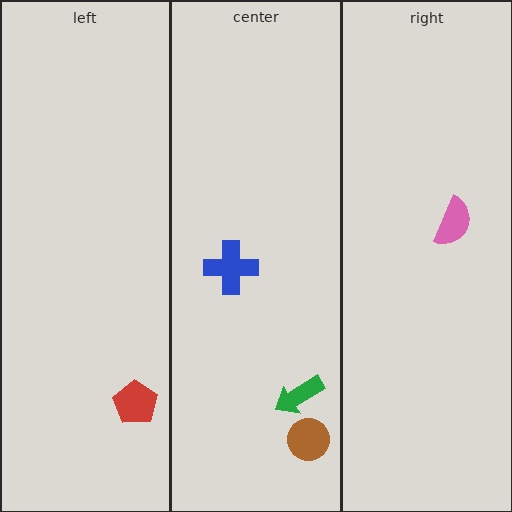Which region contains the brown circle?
The center region.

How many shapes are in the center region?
3.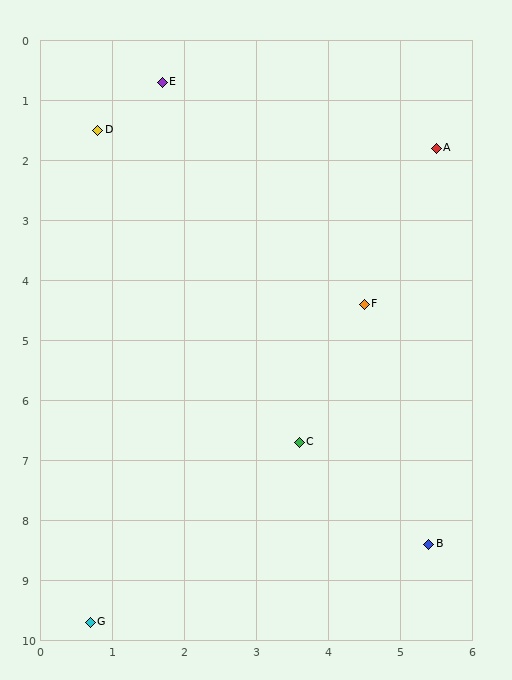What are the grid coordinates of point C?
Point C is at approximately (3.6, 6.7).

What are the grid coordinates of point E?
Point E is at approximately (1.7, 0.7).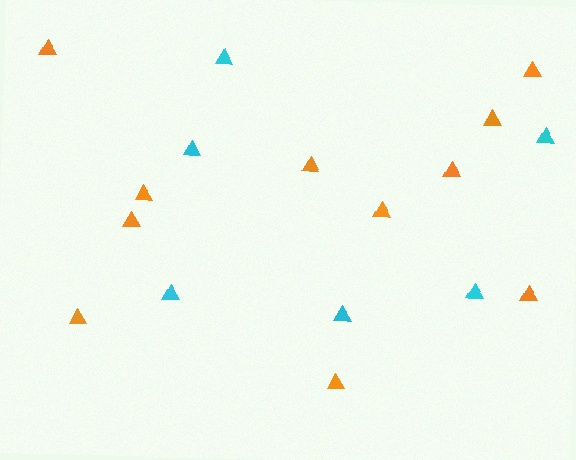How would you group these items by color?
There are 2 groups: one group of cyan triangles (6) and one group of orange triangles (11).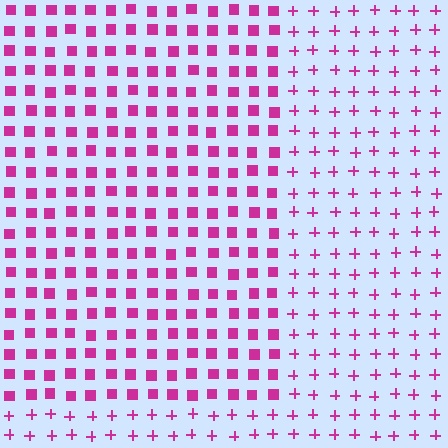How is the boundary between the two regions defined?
The boundary is defined by a change in element shape: squares inside vs. plus signs outside. All elements share the same color and spacing.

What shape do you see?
I see a rectangle.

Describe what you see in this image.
The image is filled with small magenta elements arranged in a uniform grid. A rectangle-shaped region contains squares, while the surrounding area contains plus signs. The boundary is defined purely by the change in element shape.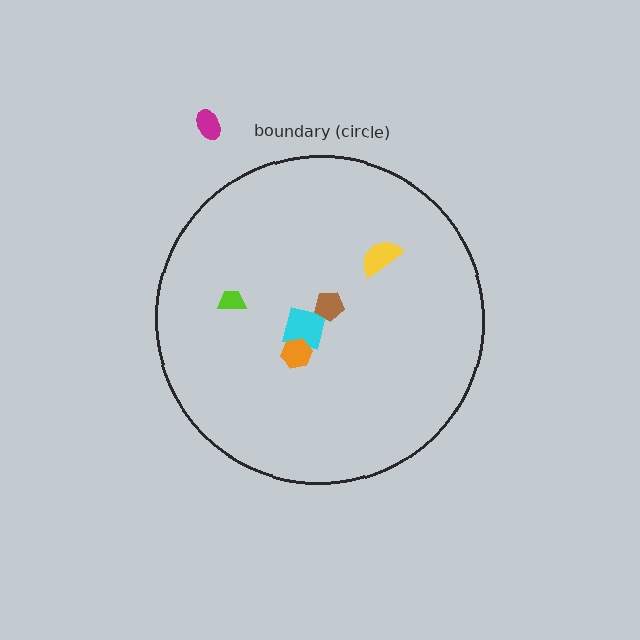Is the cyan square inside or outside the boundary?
Inside.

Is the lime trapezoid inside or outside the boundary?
Inside.